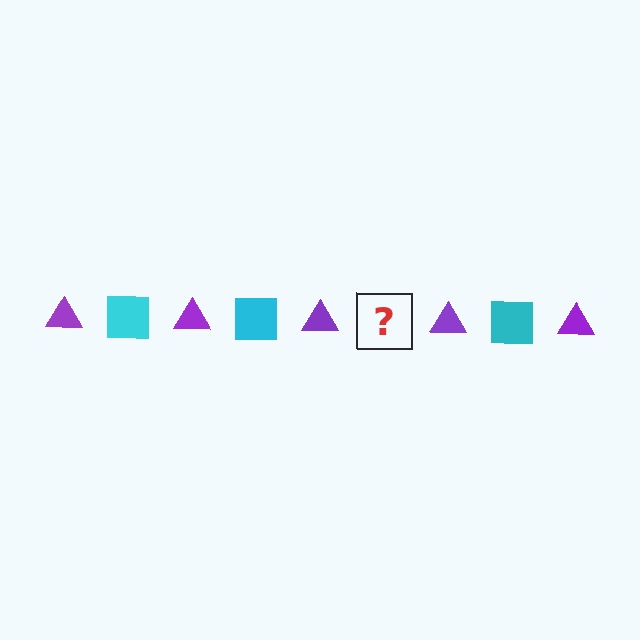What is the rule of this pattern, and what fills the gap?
The rule is that the pattern alternates between purple triangle and cyan square. The gap should be filled with a cyan square.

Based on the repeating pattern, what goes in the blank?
The blank should be a cyan square.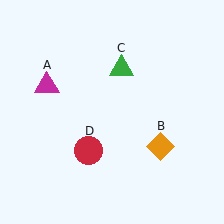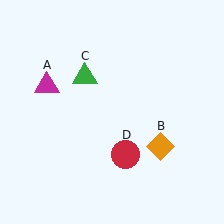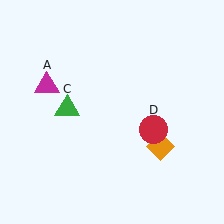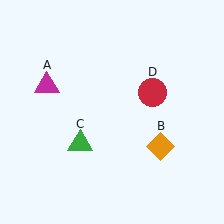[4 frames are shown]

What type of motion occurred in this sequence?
The green triangle (object C), red circle (object D) rotated counterclockwise around the center of the scene.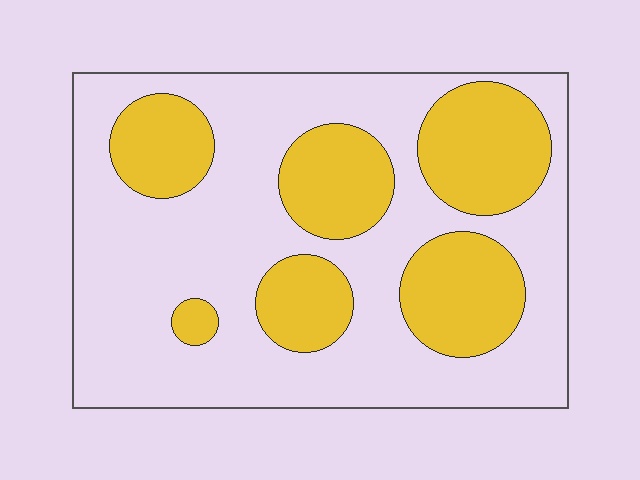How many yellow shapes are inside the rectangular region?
6.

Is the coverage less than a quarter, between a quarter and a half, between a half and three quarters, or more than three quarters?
Between a quarter and a half.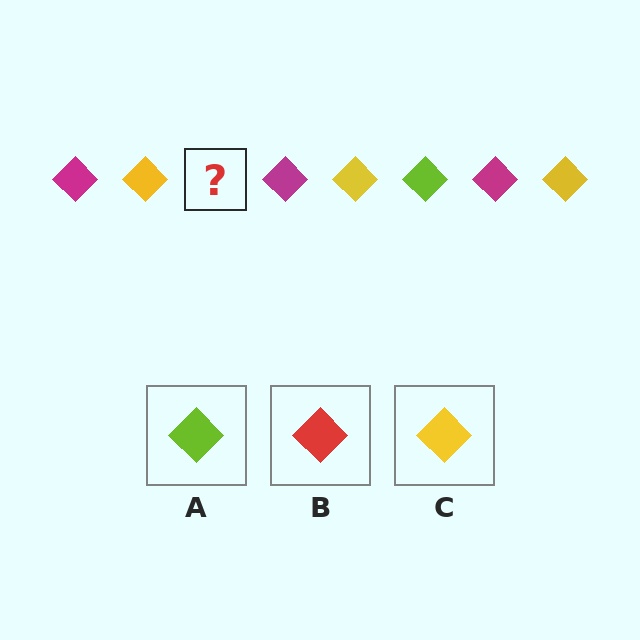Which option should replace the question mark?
Option A.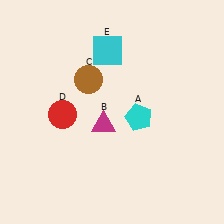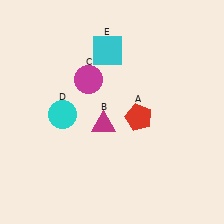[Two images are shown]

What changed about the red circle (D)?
In Image 1, D is red. In Image 2, it changed to cyan.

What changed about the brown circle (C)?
In Image 1, C is brown. In Image 2, it changed to magenta.